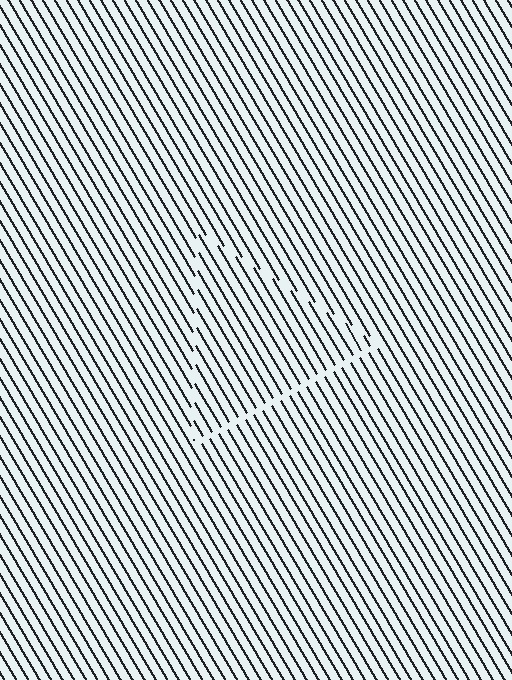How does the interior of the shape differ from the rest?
The interior of the shape contains the same grating, shifted by half a period — the contour is defined by the phase discontinuity where line-ends from the inner and outer gratings abut.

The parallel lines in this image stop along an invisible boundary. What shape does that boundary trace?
An illusory triangle. The interior of the shape contains the same grating, shifted by half a period — the contour is defined by the phase discontinuity where line-ends from the inner and outer gratings abut.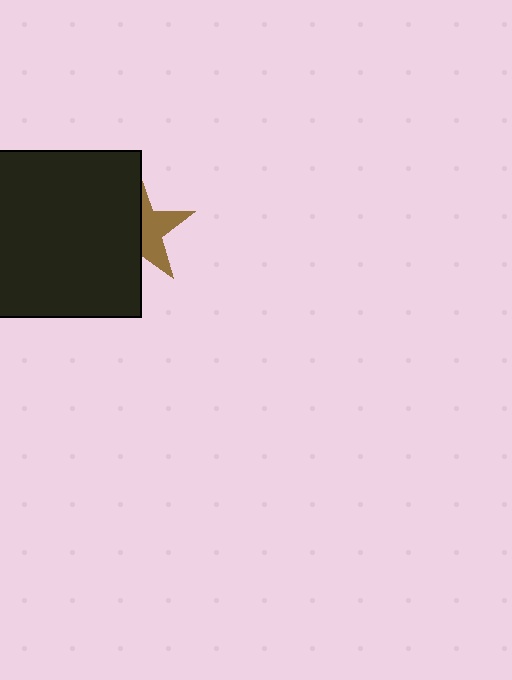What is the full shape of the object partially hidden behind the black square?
The partially hidden object is a brown star.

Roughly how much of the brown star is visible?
A small part of it is visible (roughly 44%).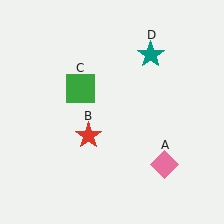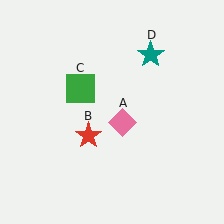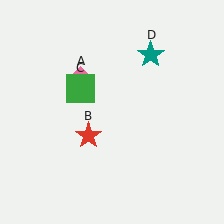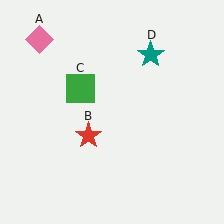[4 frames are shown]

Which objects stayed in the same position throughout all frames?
Red star (object B) and green square (object C) and teal star (object D) remained stationary.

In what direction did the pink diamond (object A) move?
The pink diamond (object A) moved up and to the left.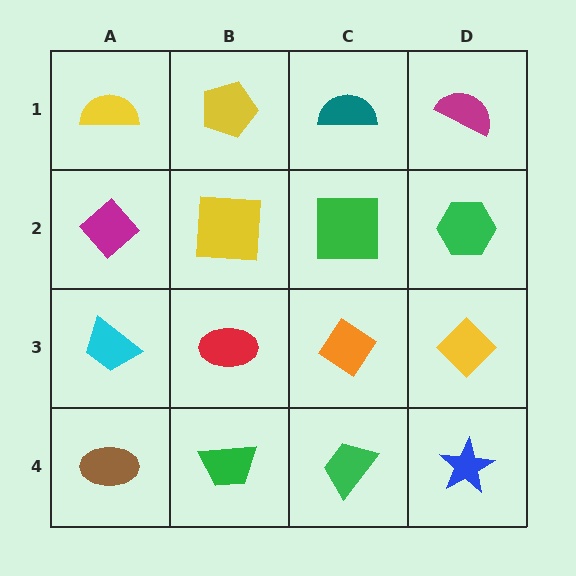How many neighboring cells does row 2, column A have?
3.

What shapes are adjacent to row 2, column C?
A teal semicircle (row 1, column C), an orange diamond (row 3, column C), a yellow square (row 2, column B), a green hexagon (row 2, column D).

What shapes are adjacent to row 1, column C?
A green square (row 2, column C), a yellow pentagon (row 1, column B), a magenta semicircle (row 1, column D).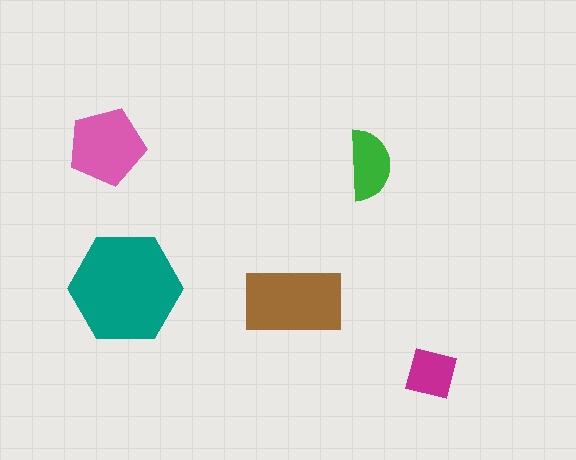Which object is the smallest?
The magenta square.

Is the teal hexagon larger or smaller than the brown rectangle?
Larger.